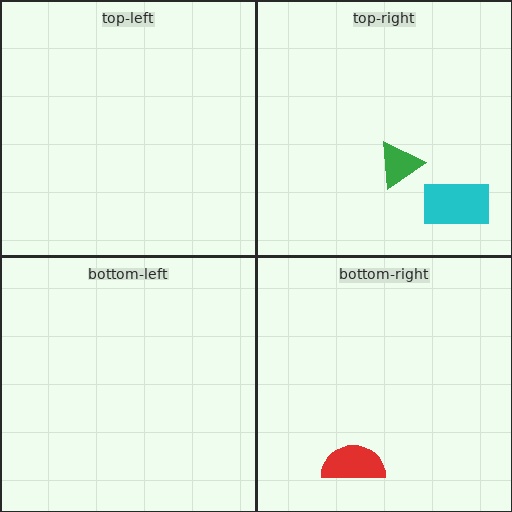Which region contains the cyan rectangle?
The top-right region.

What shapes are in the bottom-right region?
The red semicircle.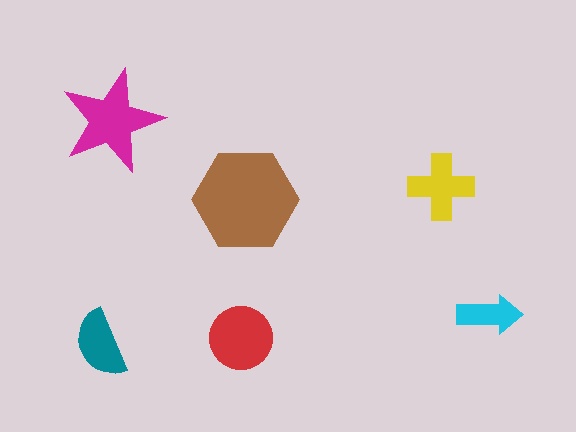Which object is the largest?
The brown hexagon.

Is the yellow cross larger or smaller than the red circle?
Smaller.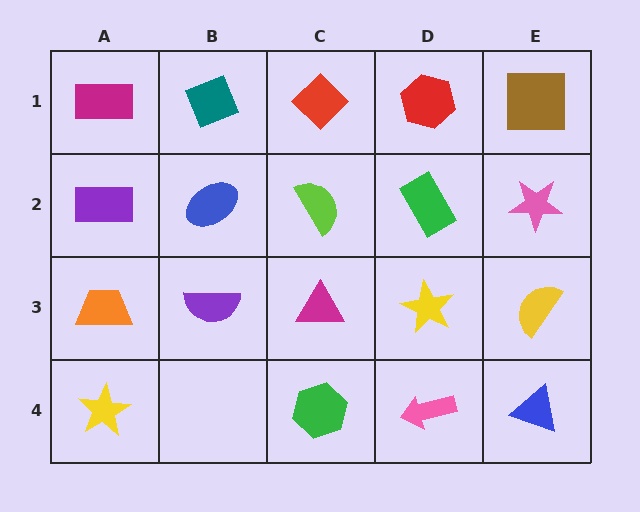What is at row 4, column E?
A blue triangle.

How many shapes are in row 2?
5 shapes.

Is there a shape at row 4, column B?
No, that cell is empty.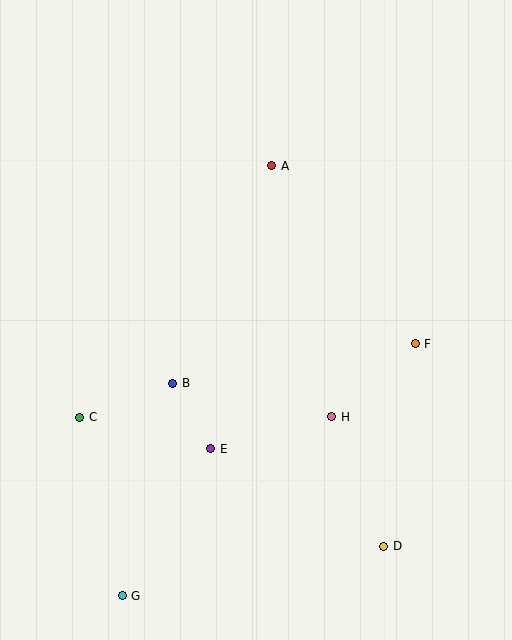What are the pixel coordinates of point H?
Point H is at (332, 417).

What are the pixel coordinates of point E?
Point E is at (211, 449).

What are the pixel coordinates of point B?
Point B is at (173, 383).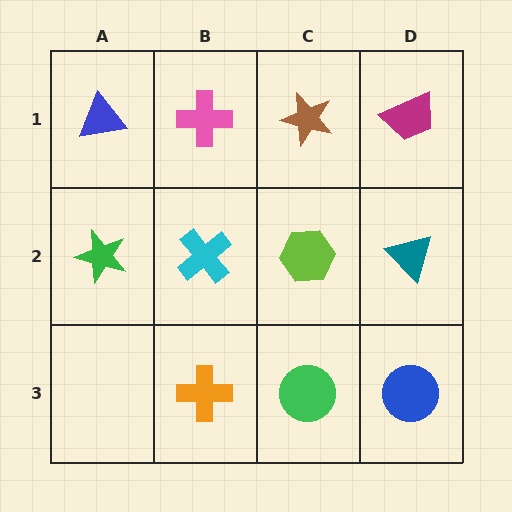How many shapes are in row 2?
4 shapes.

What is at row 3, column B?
An orange cross.